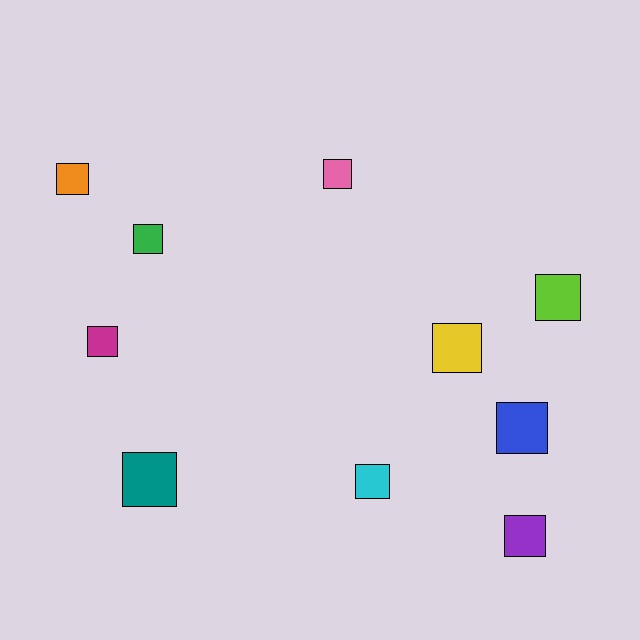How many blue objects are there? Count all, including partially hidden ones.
There is 1 blue object.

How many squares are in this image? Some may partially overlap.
There are 10 squares.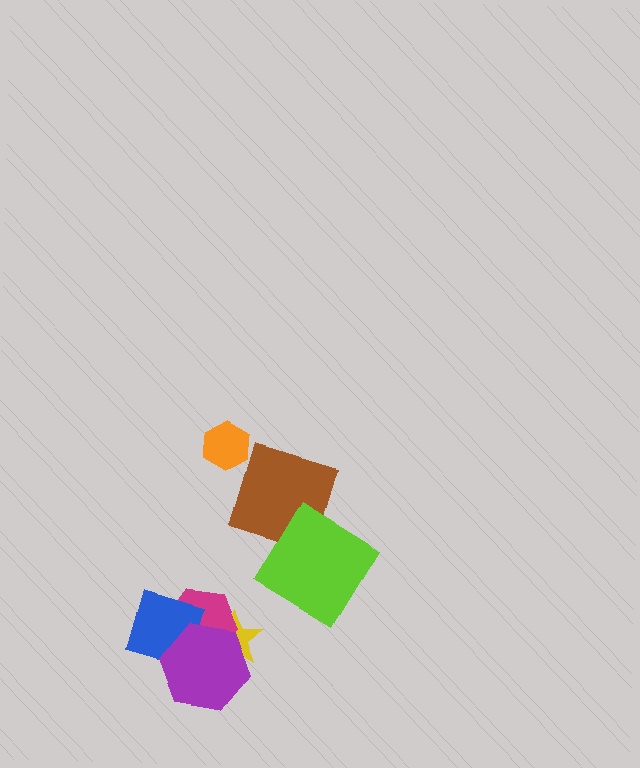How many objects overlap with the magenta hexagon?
3 objects overlap with the magenta hexagon.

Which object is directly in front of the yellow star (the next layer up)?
The magenta hexagon is directly in front of the yellow star.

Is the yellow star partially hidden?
Yes, it is partially covered by another shape.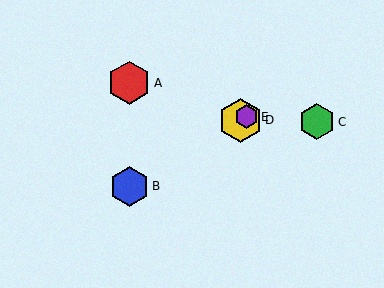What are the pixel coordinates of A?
Object A is at (129, 83).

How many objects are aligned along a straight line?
3 objects (B, D, E) are aligned along a straight line.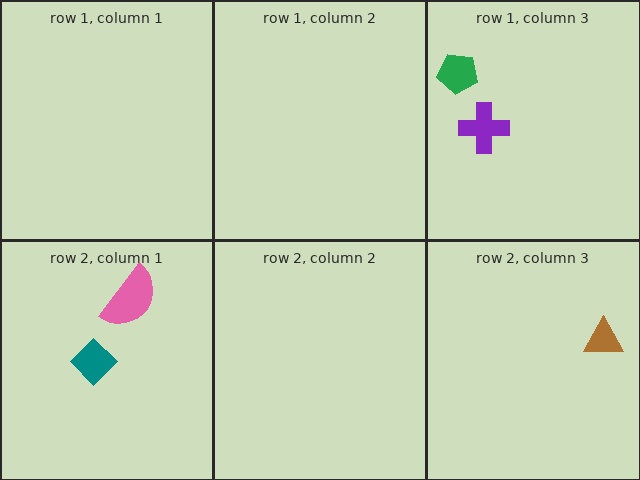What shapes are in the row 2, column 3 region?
The brown triangle.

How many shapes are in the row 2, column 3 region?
1.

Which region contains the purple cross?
The row 1, column 3 region.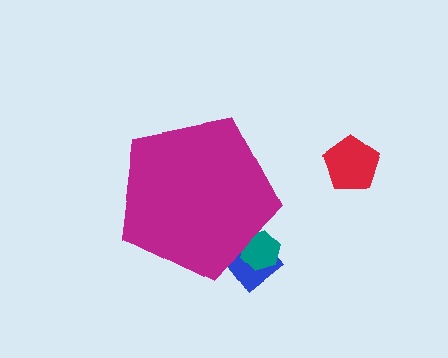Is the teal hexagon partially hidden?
Yes, the teal hexagon is partially hidden behind the magenta pentagon.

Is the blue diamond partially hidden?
Yes, the blue diamond is partially hidden behind the magenta pentagon.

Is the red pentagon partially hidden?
No, the red pentagon is fully visible.